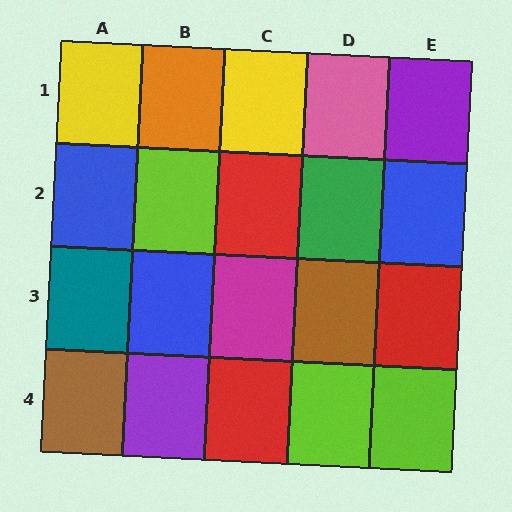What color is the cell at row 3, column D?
Brown.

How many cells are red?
3 cells are red.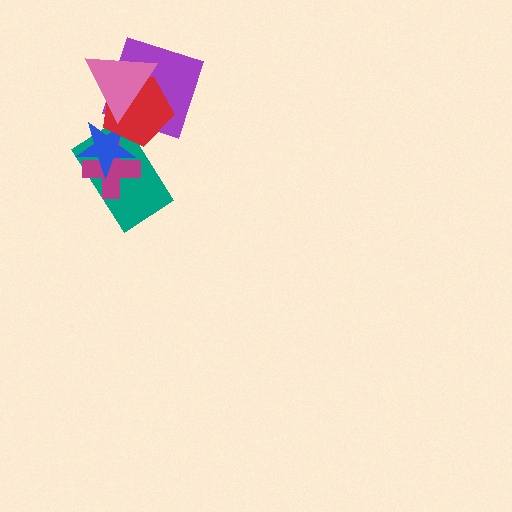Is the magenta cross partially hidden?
Yes, it is partially covered by another shape.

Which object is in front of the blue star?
The red pentagon is in front of the blue star.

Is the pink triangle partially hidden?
No, no other shape covers it.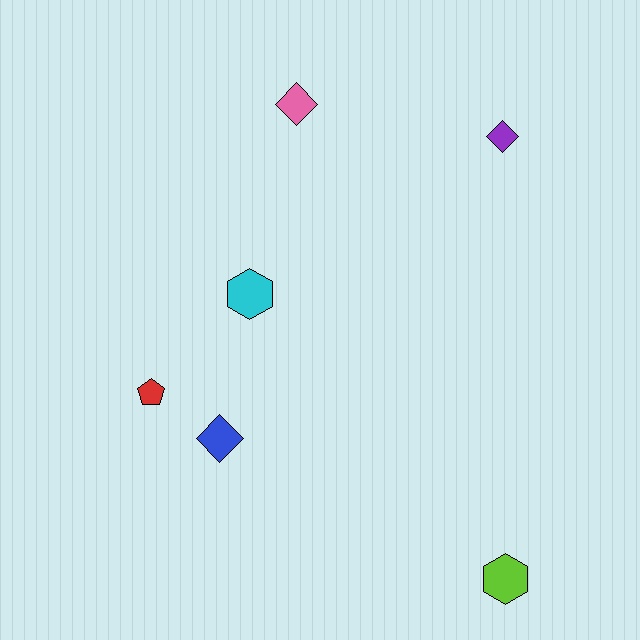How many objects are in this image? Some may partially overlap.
There are 6 objects.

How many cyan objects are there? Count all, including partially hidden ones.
There is 1 cyan object.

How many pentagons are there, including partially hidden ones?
There is 1 pentagon.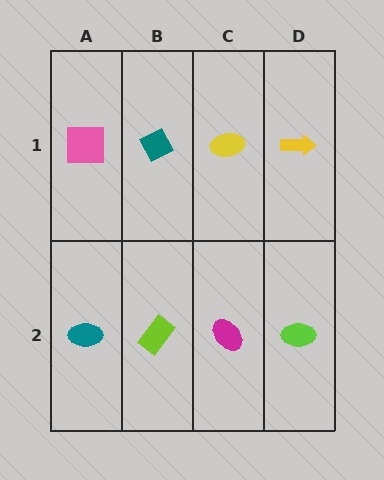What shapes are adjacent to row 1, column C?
A magenta ellipse (row 2, column C), a teal diamond (row 1, column B), a yellow arrow (row 1, column D).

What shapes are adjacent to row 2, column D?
A yellow arrow (row 1, column D), a magenta ellipse (row 2, column C).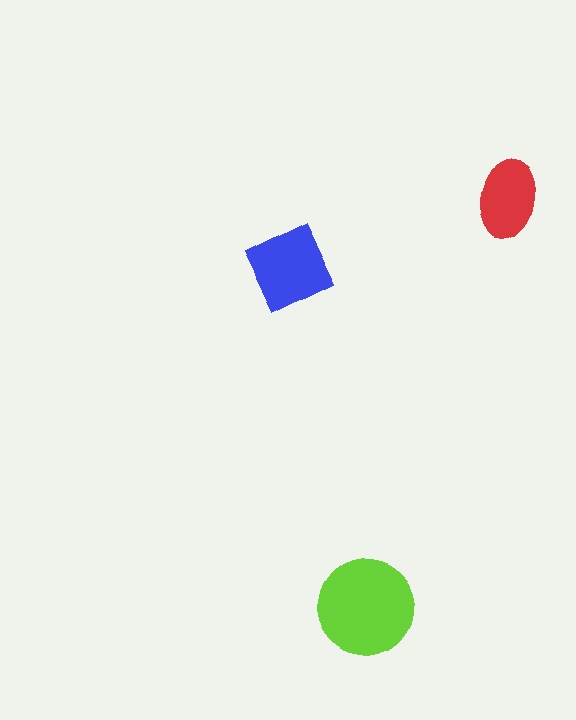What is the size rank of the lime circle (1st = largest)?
1st.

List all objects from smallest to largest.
The red ellipse, the blue square, the lime circle.